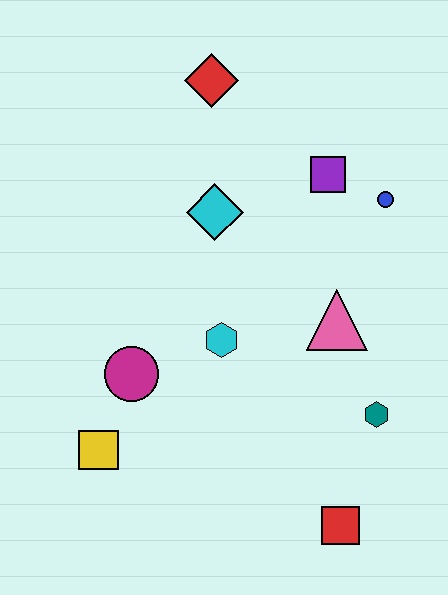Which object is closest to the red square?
The teal hexagon is closest to the red square.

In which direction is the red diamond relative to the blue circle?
The red diamond is to the left of the blue circle.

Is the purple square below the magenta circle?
No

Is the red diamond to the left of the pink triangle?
Yes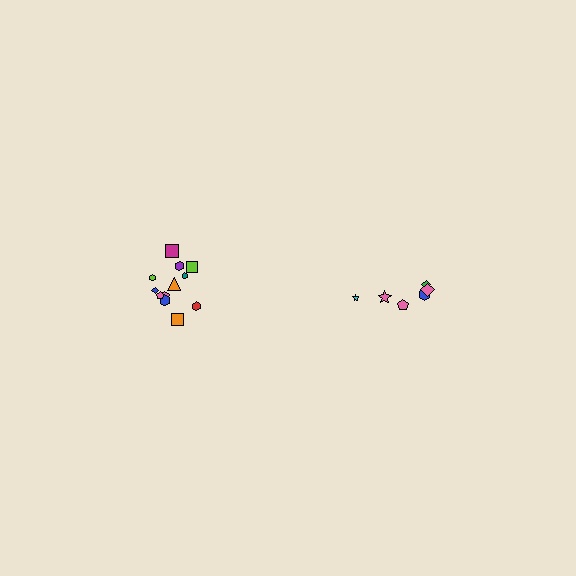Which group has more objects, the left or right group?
The left group.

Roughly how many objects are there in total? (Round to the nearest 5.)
Roughly 20 objects in total.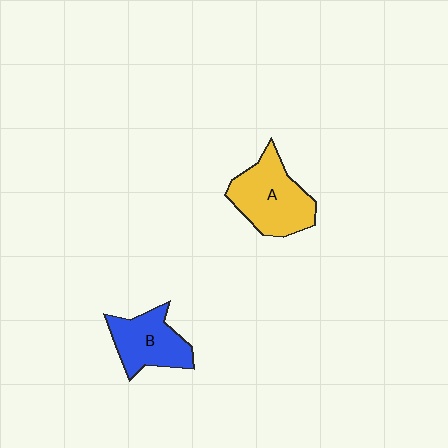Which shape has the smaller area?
Shape B (blue).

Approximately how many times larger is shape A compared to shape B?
Approximately 1.2 times.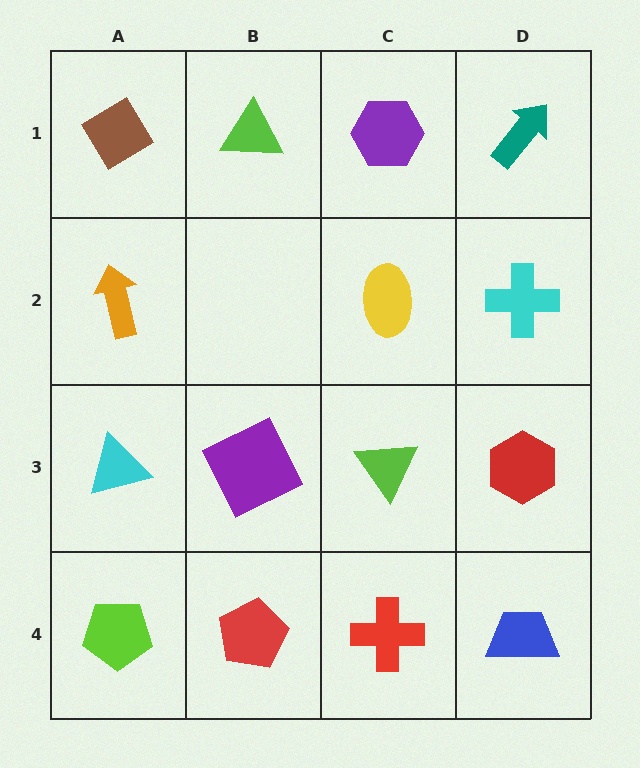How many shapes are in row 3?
4 shapes.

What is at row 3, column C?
A lime triangle.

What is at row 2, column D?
A cyan cross.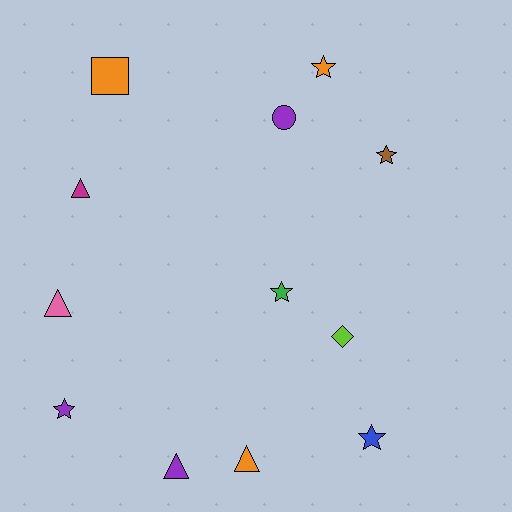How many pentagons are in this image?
There are no pentagons.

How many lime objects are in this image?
There is 1 lime object.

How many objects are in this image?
There are 12 objects.